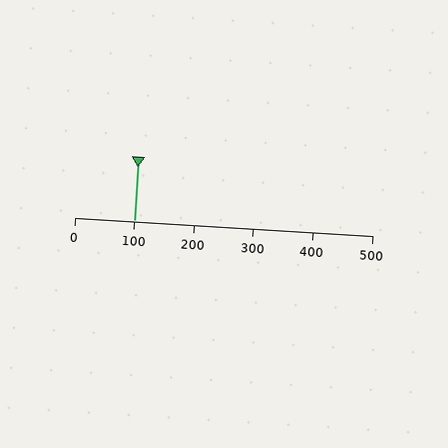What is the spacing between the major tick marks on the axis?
The major ticks are spaced 100 apart.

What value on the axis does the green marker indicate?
The marker indicates approximately 100.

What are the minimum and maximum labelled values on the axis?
The axis runs from 0 to 500.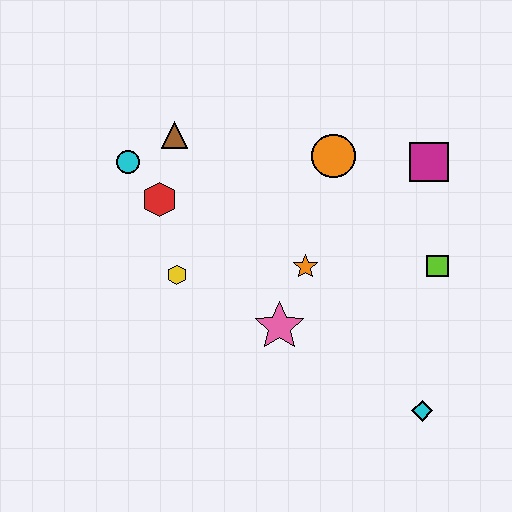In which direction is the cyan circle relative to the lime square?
The cyan circle is to the left of the lime square.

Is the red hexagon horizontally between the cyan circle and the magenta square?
Yes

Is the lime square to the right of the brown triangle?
Yes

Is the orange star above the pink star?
Yes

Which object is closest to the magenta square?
The orange circle is closest to the magenta square.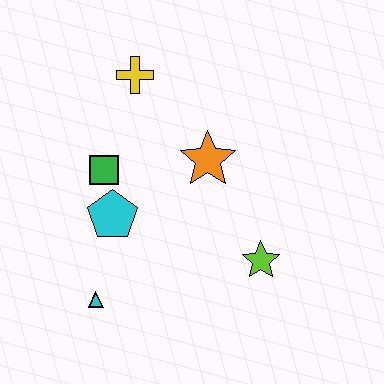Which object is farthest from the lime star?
The yellow cross is farthest from the lime star.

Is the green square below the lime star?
No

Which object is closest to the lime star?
The orange star is closest to the lime star.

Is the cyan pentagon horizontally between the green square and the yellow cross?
Yes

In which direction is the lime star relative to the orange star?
The lime star is below the orange star.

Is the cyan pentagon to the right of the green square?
Yes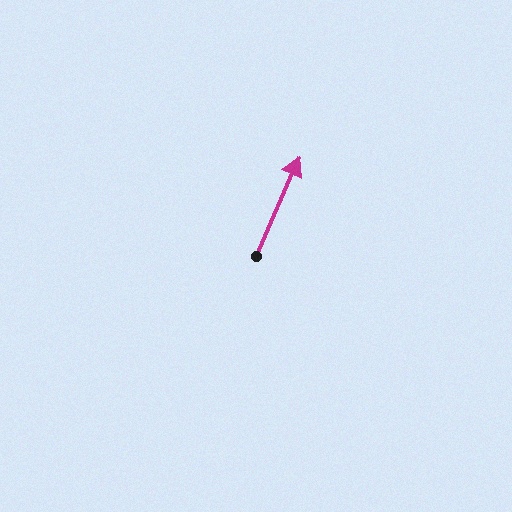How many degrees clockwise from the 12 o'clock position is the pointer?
Approximately 24 degrees.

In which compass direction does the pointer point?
Northeast.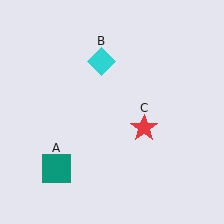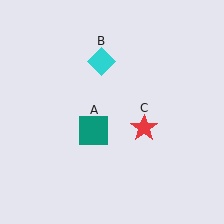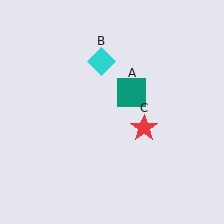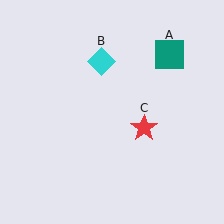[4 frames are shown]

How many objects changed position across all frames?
1 object changed position: teal square (object A).